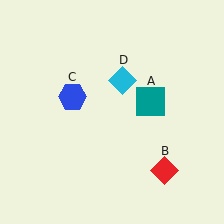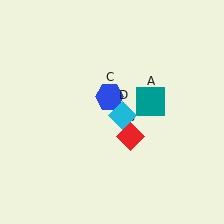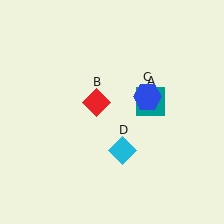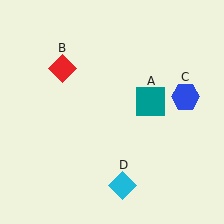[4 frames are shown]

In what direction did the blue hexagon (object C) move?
The blue hexagon (object C) moved right.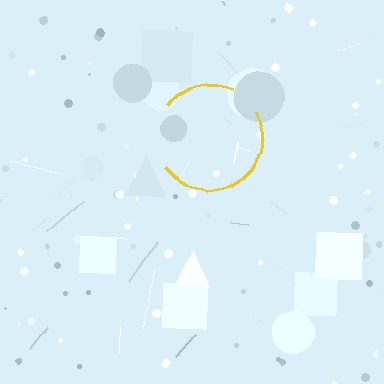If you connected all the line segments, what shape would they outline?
They would outline a circle.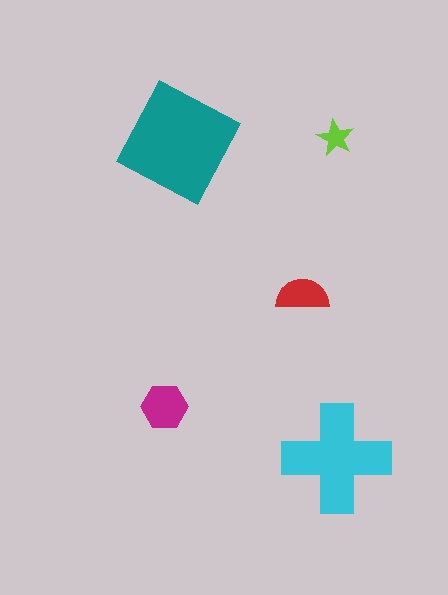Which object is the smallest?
The lime star.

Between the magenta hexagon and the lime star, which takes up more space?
The magenta hexagon.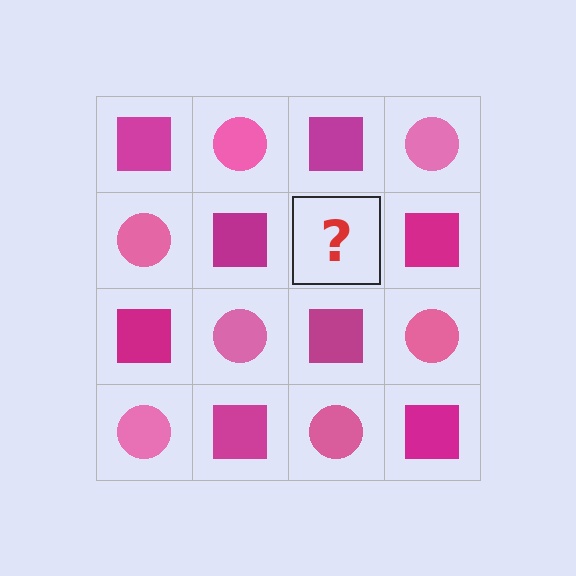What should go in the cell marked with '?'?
The missing cell should contain a pink circle.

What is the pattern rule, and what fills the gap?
The rule is that it alternates magenta square and pink circle in a checkerboard pattern. The gap should be filled with a pink circle.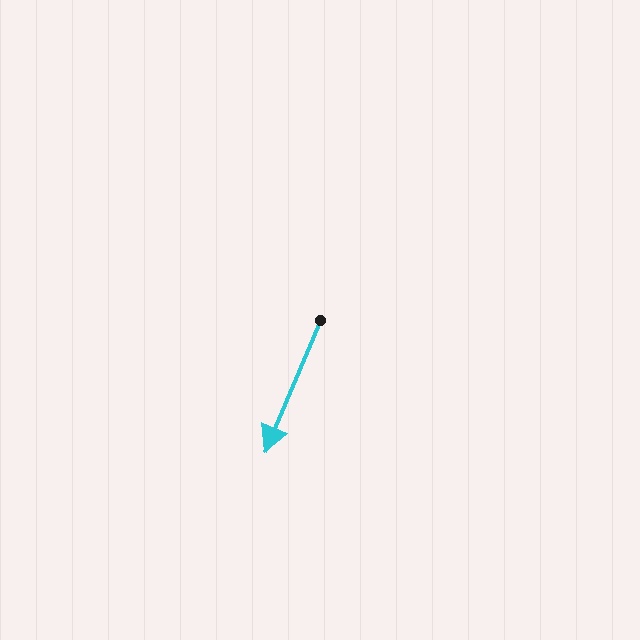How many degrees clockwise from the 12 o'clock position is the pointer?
Approximately 203 degrees.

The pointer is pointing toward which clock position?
Roughly 7 o'clock.